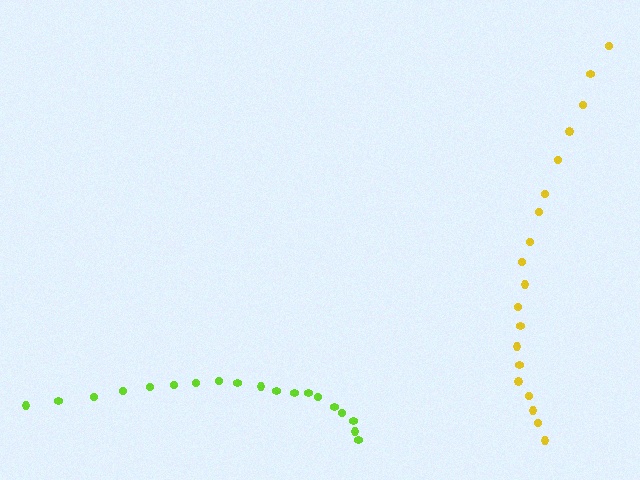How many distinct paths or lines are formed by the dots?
There are 2 distinct paths.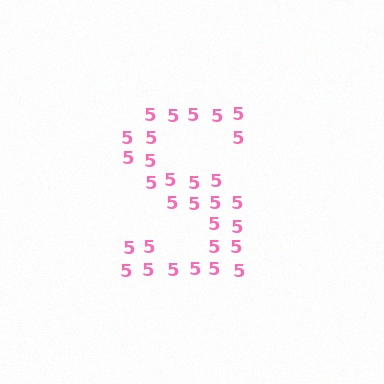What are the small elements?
The small elements are digit 5's.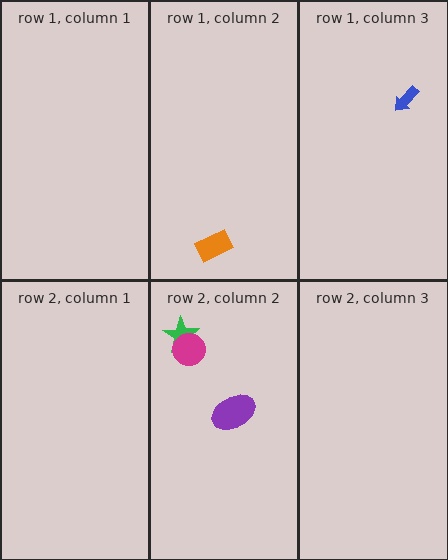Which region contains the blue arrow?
The row 1, column 3 region.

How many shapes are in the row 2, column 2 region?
3.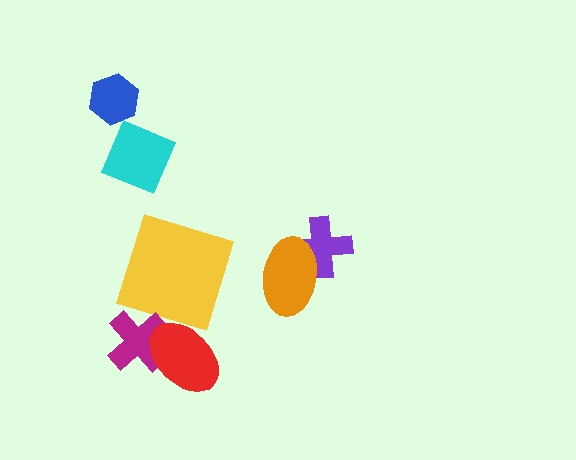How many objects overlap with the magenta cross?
1 object overlaps with the magenta cross.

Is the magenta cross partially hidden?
Yes, it is partially covered by another shape.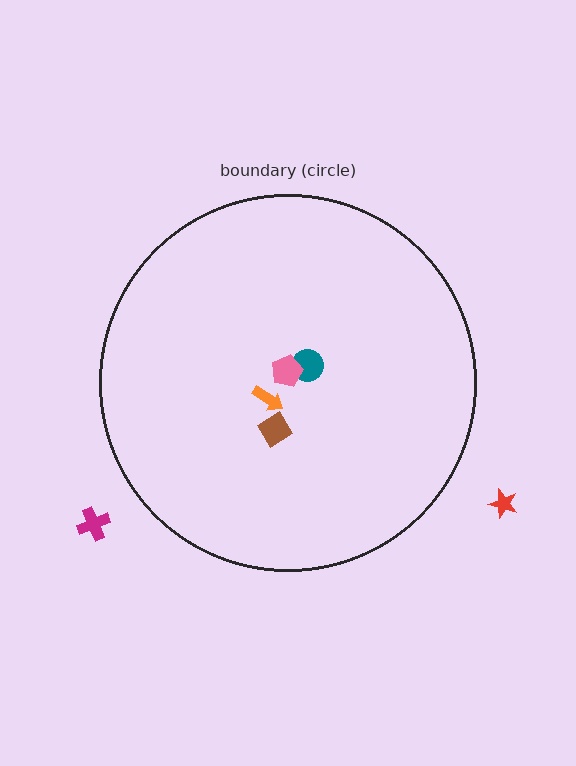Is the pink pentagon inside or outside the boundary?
Inside.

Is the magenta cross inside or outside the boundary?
Outside.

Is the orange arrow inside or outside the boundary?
Inside.